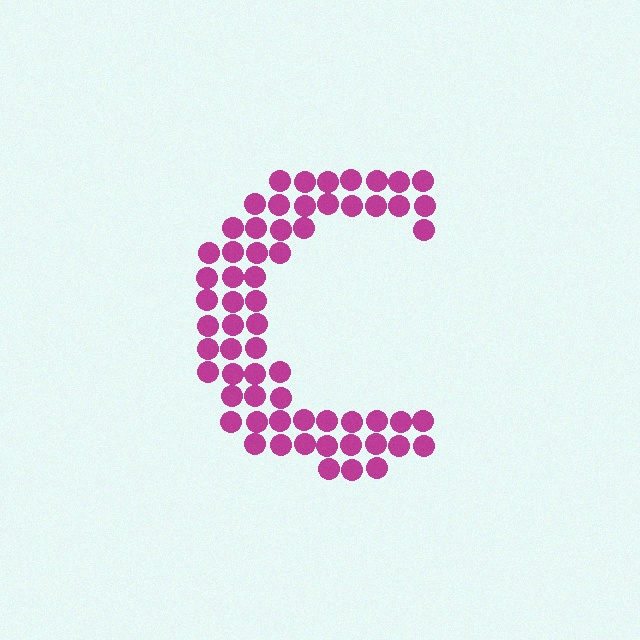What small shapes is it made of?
It is made of small circles.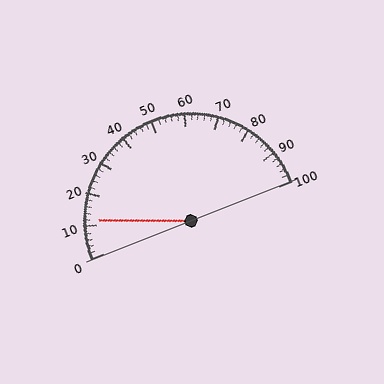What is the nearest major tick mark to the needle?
The nearest major tick mark is 10.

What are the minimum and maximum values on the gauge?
The gauge ranges from 0 to 100.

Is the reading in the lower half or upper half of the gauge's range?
The reading is in the lower half of the range (0 to 100).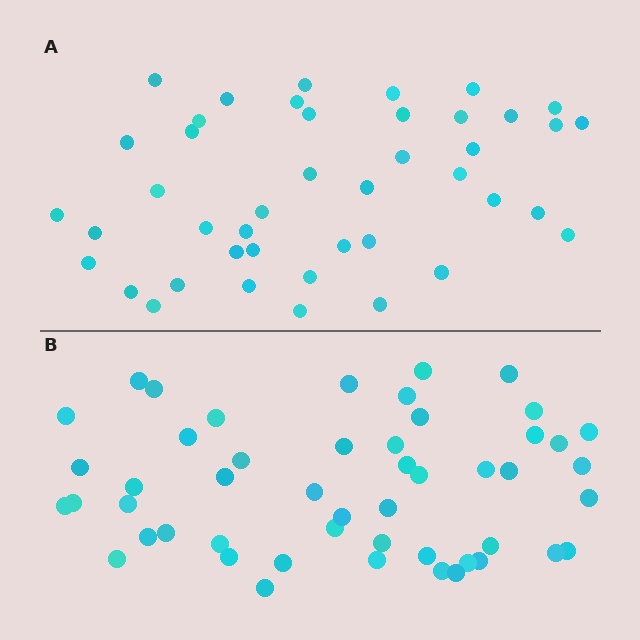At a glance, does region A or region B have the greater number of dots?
Region B (the bottom region) has more dots.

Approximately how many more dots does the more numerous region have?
Region B has roughly 8 or so more dots than region A.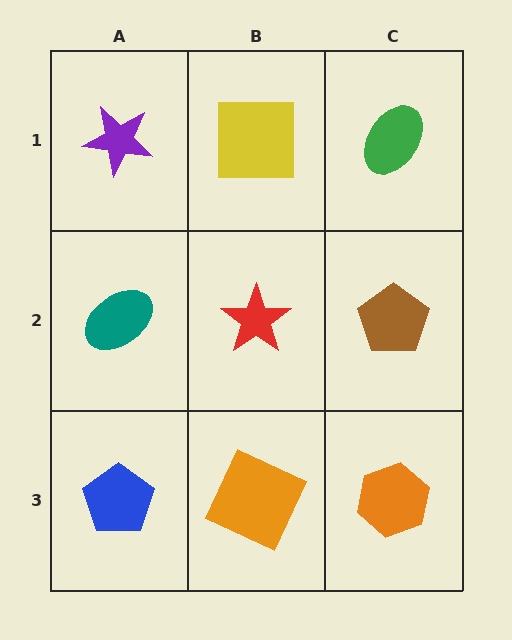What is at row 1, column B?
A yellow square.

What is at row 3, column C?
An orange hexagon.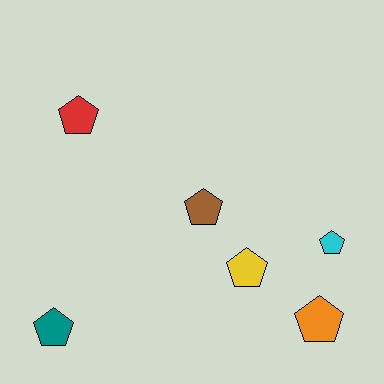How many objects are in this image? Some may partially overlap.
There are 6 objects.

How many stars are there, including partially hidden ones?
There are no stars.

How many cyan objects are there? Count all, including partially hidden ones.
There is 1 cyan object.